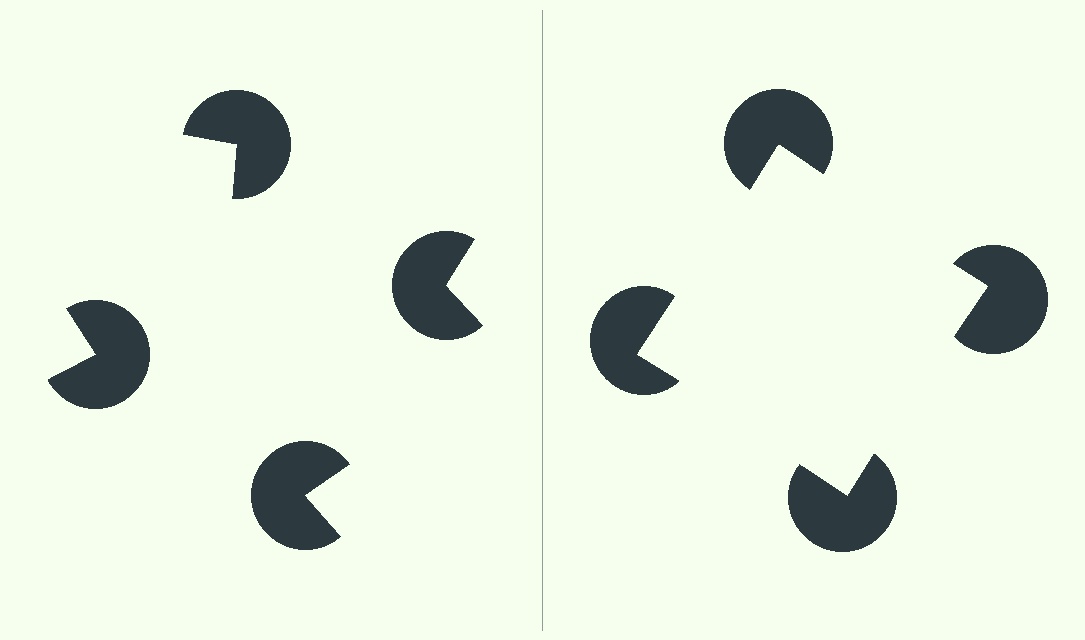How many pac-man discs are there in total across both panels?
8 — 4 on each side.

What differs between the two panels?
The pac-man discs are positioned identically on both sides; only the wedge orientations differ. On the right they align to a square; on the left they are misaligned.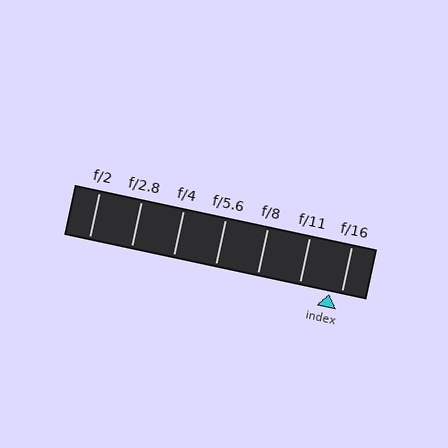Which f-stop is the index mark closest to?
The index mark is closest to f/16.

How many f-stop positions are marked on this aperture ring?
There are 7 f-stop positions marked.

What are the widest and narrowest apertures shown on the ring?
The widest aperture shown is f/2 and the narrowest is f/16.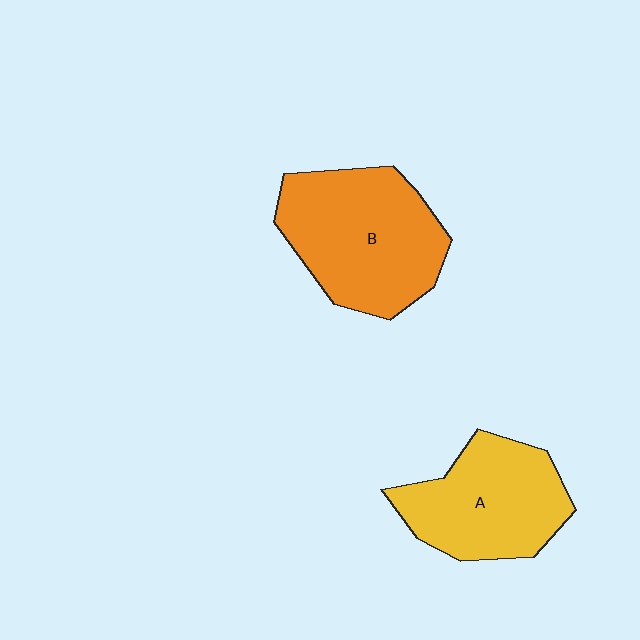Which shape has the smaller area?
Shape A (yellow).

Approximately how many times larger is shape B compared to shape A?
Approximately 1.2 times.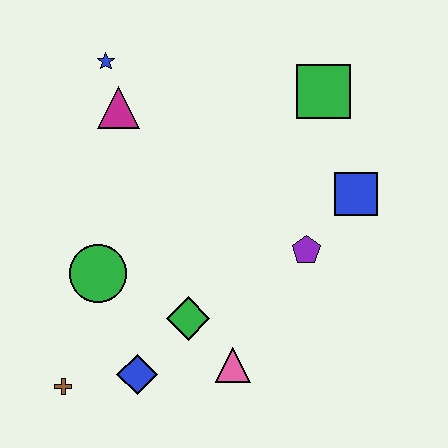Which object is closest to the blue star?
The magenta triangle is closest to the blue star.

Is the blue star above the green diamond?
Yes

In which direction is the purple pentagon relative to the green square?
The purple pentagon is below the green square.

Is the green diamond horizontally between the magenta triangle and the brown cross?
No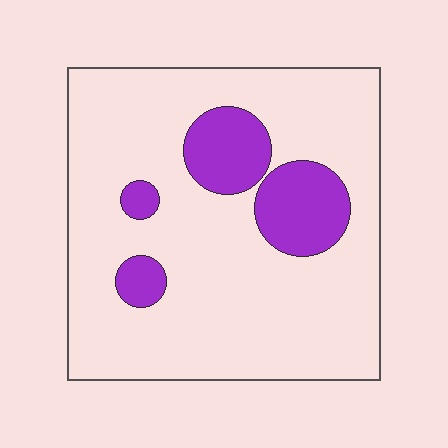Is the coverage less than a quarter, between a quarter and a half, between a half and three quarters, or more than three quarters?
Less than a quarter.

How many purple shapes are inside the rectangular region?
4.